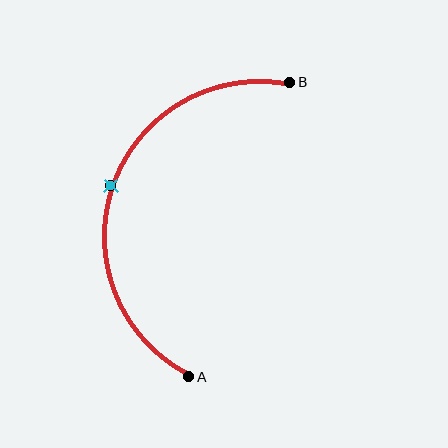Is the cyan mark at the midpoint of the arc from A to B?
Yes. The cyan mark lies on the arc at equal arc-length from both A and B — it is the arc midpoint.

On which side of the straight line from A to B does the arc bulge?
The arc bulges to the left of the straight line connecting A and B.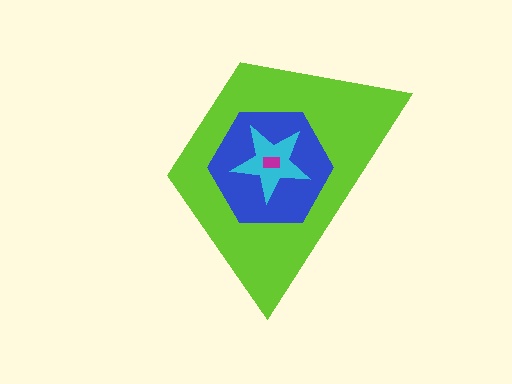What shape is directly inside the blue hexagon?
The cyan star.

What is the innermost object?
The magenta rectangle.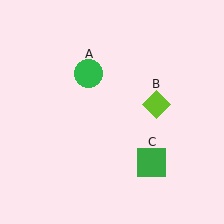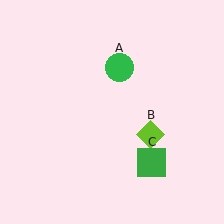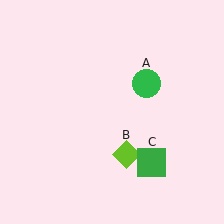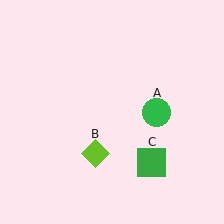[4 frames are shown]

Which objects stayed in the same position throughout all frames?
Green square (object C) remained stationary.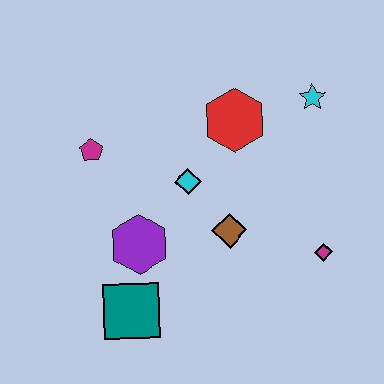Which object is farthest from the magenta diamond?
The magenta pentagon is farthest from the magenta diamond.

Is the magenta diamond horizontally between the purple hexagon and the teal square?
No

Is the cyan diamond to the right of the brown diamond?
No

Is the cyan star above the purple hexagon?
Yes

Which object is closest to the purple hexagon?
The teal square is closest to the purple hexagon.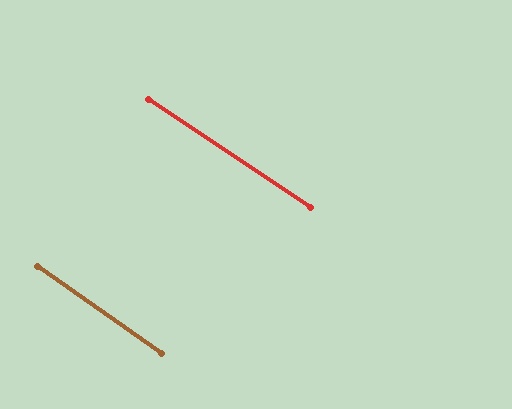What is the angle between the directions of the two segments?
Approximately 1 degree.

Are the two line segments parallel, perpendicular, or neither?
Parallel — their directions differ by only 1.4°.